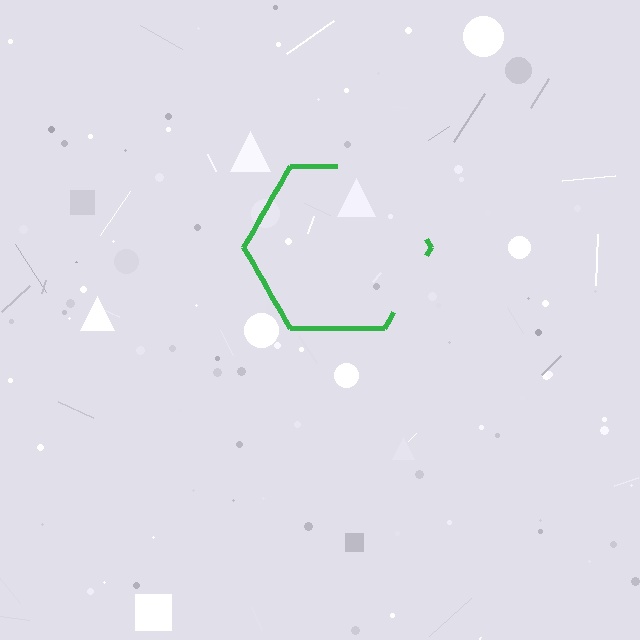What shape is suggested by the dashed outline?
The dashed outline suggests a hexagon.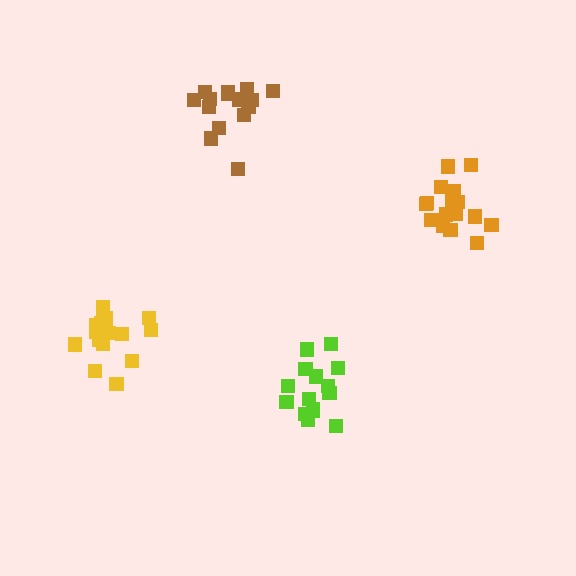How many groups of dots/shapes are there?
There are 4 groups.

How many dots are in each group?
Group 1: 18 dots, Group 2: 16 dots, Group 3: 15 dots, Group 4: 18 dots (67 total).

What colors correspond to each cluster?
The clusters are colored: yellow, brown, lime, orange.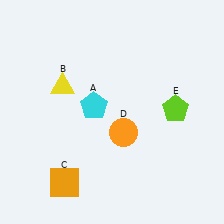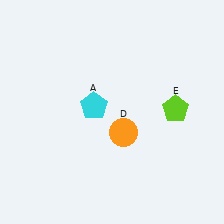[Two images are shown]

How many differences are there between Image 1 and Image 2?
There are 2 differences between the two images.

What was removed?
The yellow triangle (B), the orange square (C) were removed in Image 2.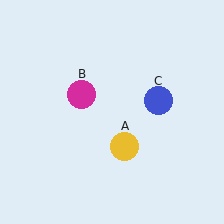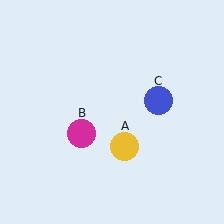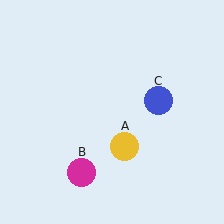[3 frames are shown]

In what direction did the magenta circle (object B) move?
The magenta circle (object B) moved down.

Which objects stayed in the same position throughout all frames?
Yellow circle (object A) and blue circle (object C) remained stationary.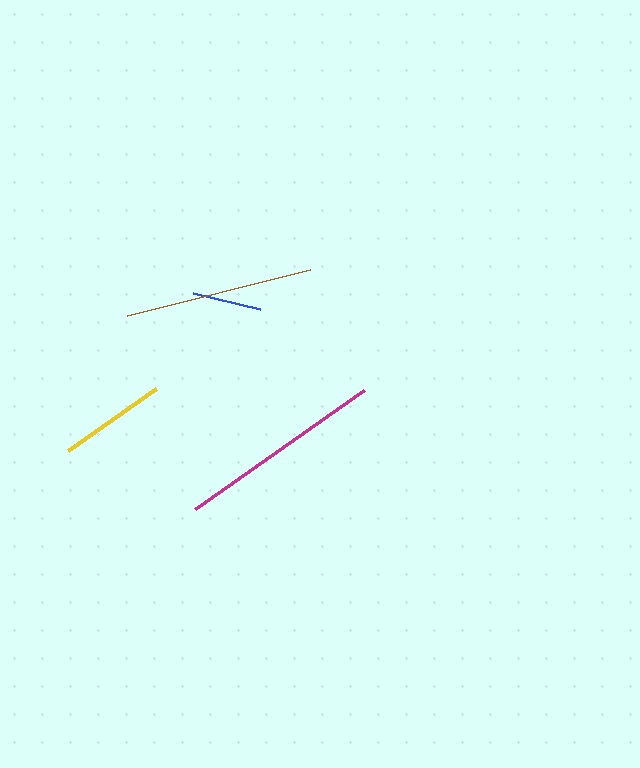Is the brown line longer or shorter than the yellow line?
The brown line is longer than the yellow line.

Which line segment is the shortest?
The blue line is the shortest at approximately 69 pixels.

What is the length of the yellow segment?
The yellow segment is approximately 107 pixels long.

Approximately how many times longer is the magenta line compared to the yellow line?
The magenta line is approximately 1.9 times the length of the yellow line.